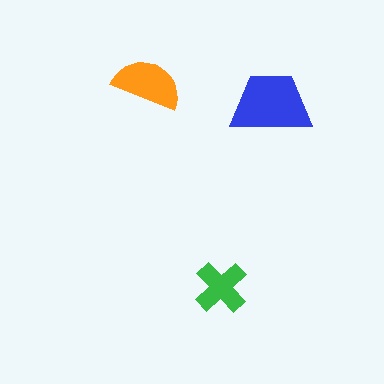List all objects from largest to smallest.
The blue trapezoid, the orange semicircle, the green cross.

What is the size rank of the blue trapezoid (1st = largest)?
1st.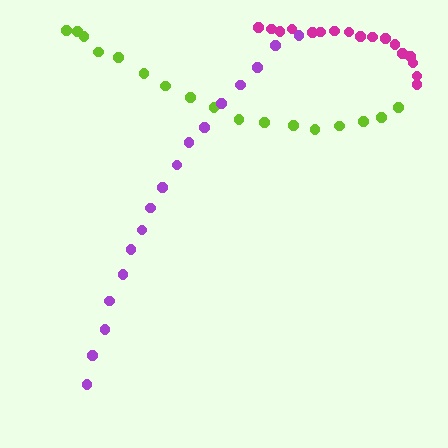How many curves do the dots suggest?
There are 3 distinct paths.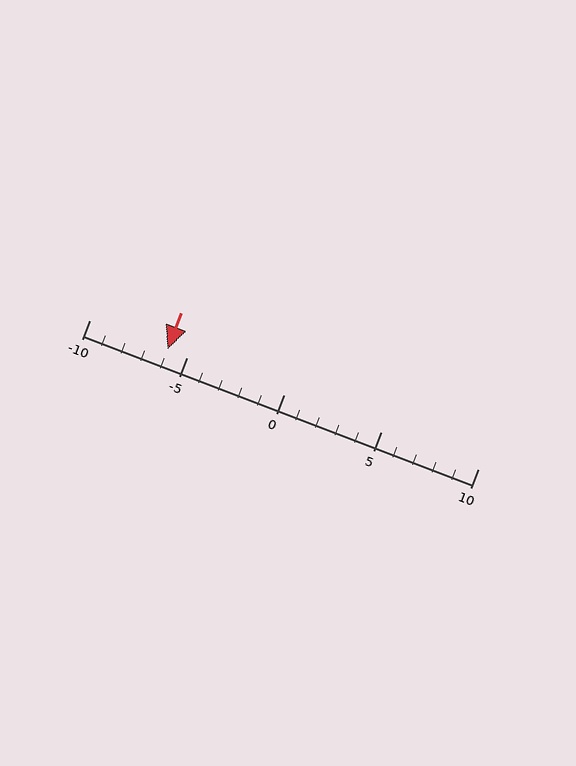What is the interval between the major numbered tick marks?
The major tick marks are spaced 5 units apart.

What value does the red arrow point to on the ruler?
The red arrow points to approximately -6.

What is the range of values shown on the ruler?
The ruler shows values from -10 to 10.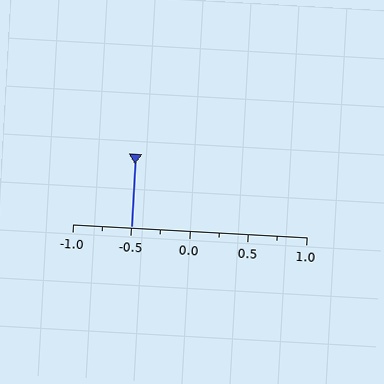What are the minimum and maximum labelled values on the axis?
The axis runs from -1.0 to 1.0.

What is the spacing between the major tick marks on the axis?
The major ticks are spaced 0.5 apart.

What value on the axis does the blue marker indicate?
The marker indicates approximately -0.5.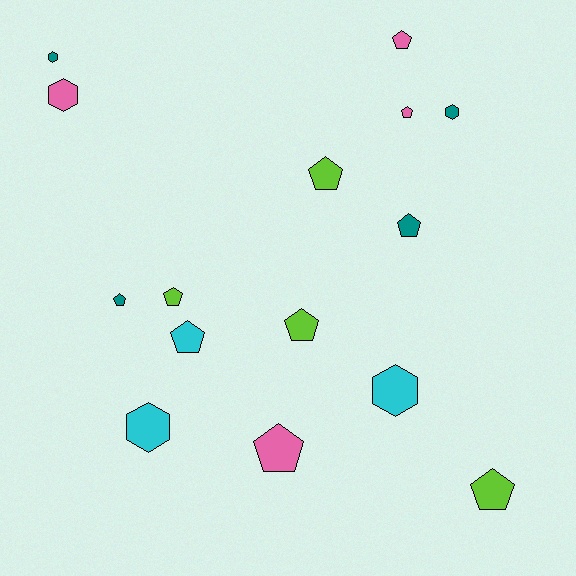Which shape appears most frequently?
Pentagon, with 10 objects.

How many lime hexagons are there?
There are no lime hexagons.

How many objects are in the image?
There are 15 objects.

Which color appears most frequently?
Teal, with 4 objects.